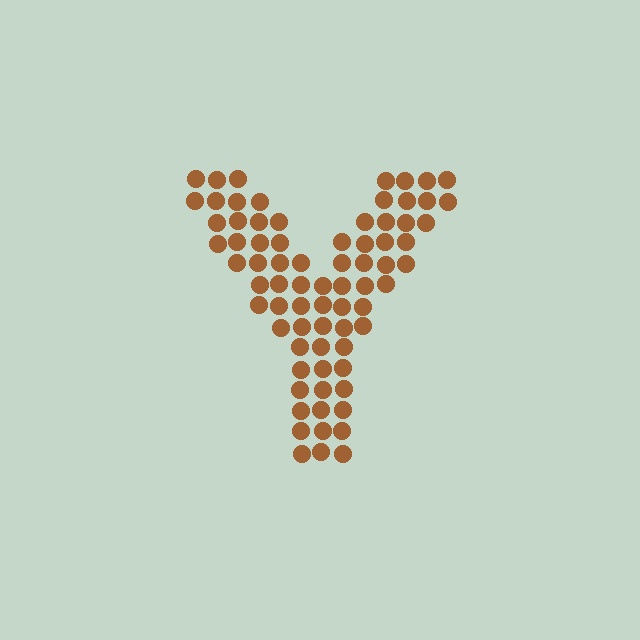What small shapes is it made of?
It is made of small circles.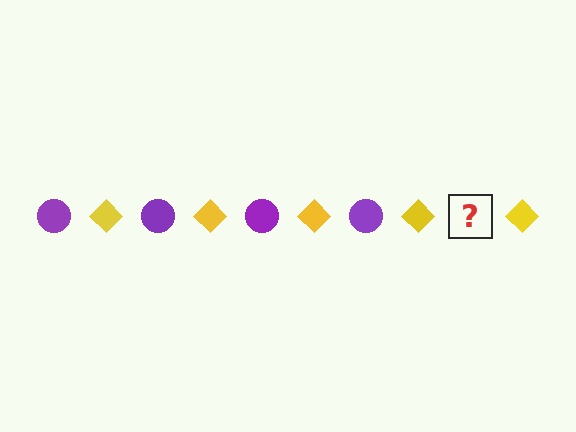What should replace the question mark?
The question mark should be replaced with a purple circle.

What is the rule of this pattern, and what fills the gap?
The rule is that the pattern alternates between purple circle and yellow diamond. The gap should be filled with a purple circle.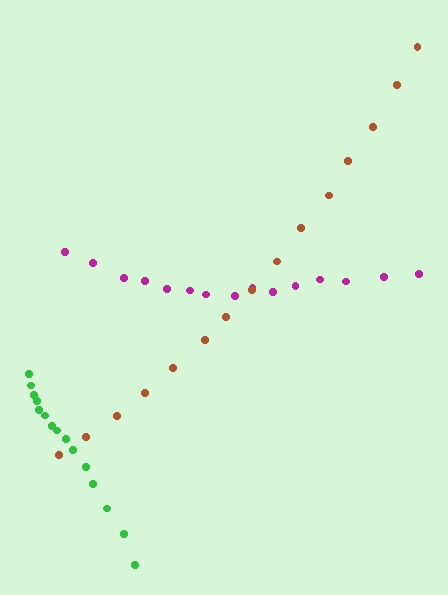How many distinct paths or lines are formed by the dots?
There are 3 distinct paths.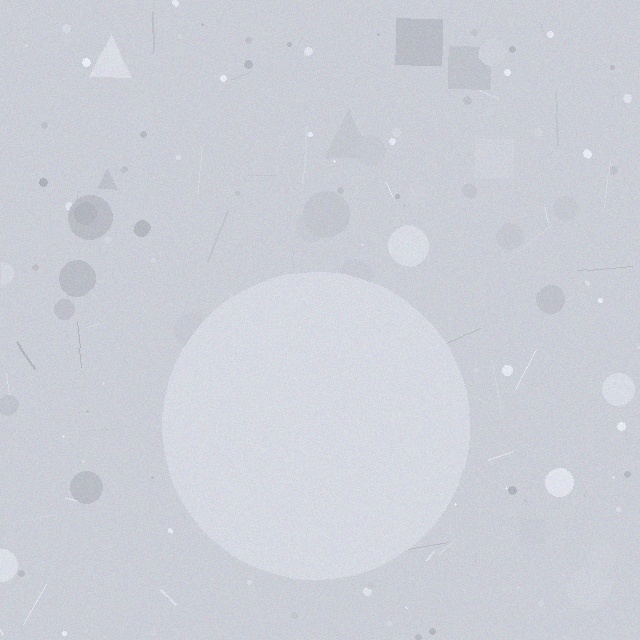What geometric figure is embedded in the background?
A circle is embedded in the background.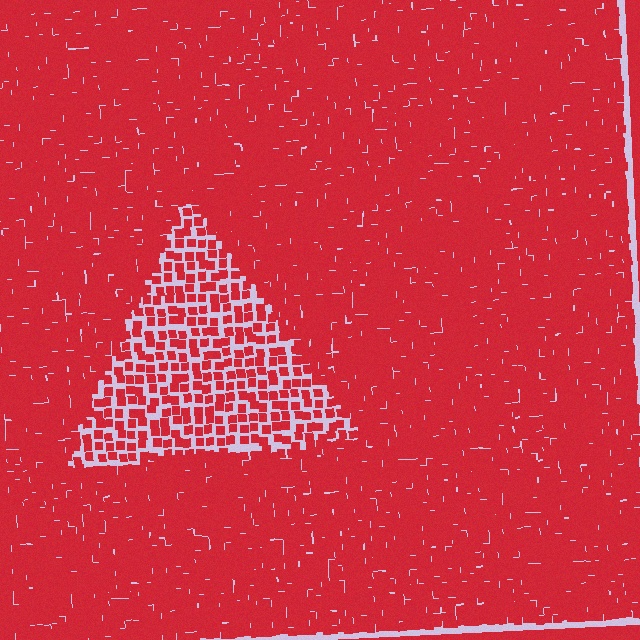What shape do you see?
I see a triangle.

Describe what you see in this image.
The image contains small red elements arranged at two different densities. A triangle-shaped region is visible where the elements are less densely packed than the surrounding area.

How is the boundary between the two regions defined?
The boundary is defined by a change in element density (approximately 2.3x ratio). All elements are the same color, size, and shape.